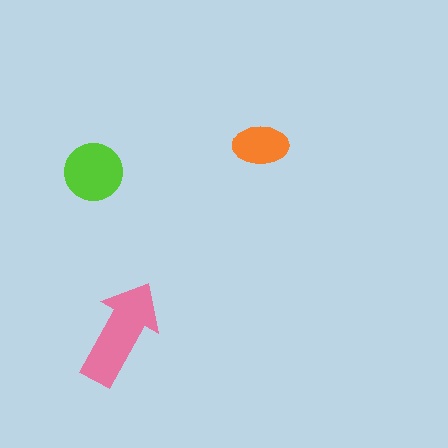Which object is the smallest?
The orange ellipse.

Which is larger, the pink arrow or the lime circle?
The pink arrow.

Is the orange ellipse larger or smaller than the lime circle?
Smaller.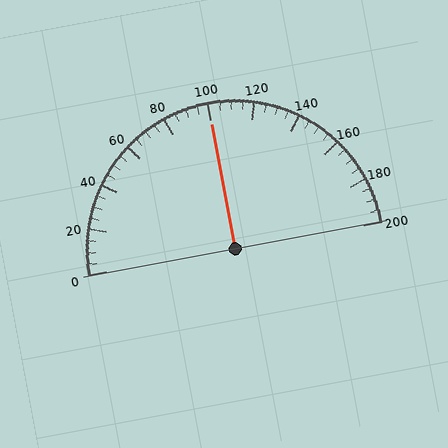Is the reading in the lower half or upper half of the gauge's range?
The reading is in the upper half of the range (0 to 200).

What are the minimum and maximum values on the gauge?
The gauge ranges from 0 to 200.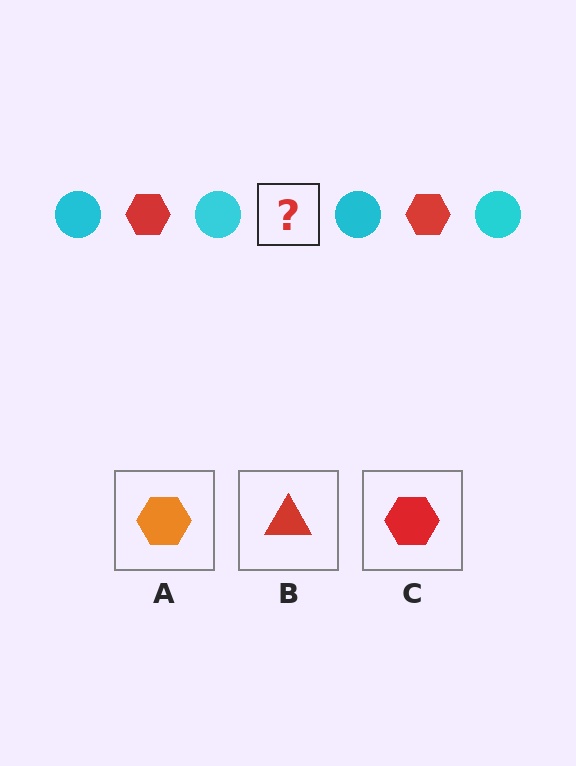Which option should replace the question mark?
Option C.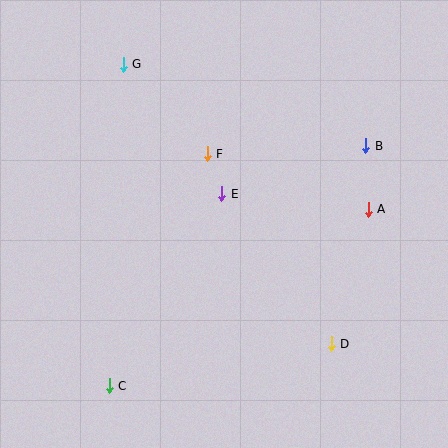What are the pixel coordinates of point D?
Point D is at (331, 344).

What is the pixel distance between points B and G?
The distance between B and G is 256 pixels.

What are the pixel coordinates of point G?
Point G is at (123, 64).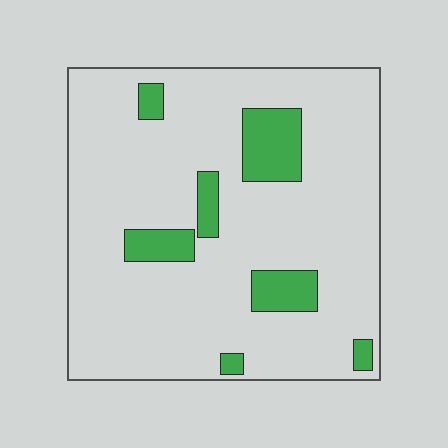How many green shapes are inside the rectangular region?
7.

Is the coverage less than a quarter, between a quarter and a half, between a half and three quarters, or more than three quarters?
Less than a quarter.